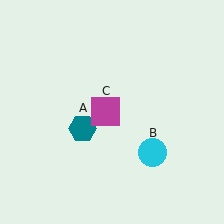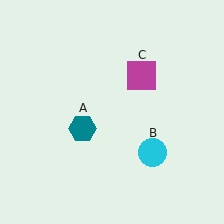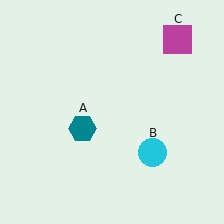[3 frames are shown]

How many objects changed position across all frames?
1 object changed position: magenta square (object C).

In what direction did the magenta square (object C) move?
The magenta square (object C) moved up and to the right.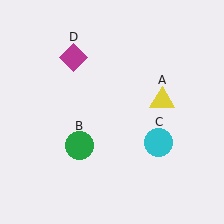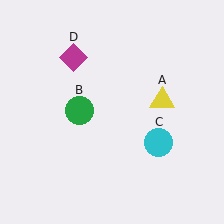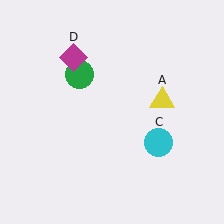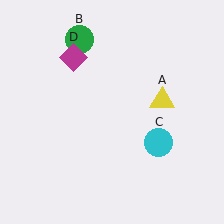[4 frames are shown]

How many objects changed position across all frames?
1 object changed position: green circle (object B).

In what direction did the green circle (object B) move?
The green circle (object B) moved up.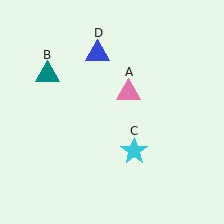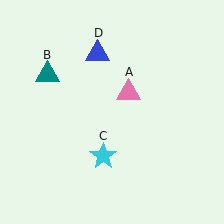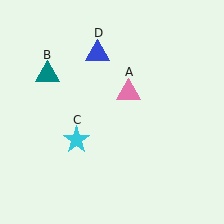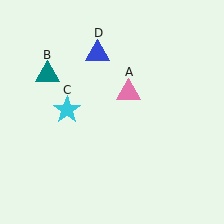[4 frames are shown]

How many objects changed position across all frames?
1 object changed position: cyan star (object C).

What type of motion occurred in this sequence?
The cyan star (object C) rotated clockwise around the center of the scene.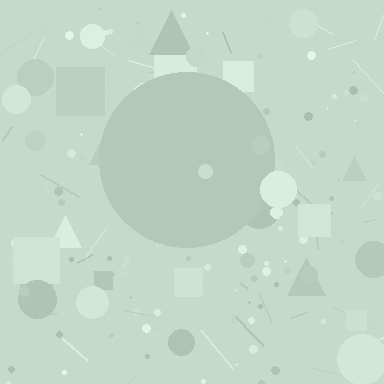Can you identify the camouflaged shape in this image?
The camouflaged shape is a circle.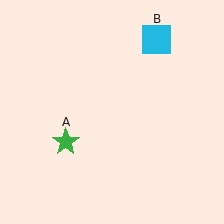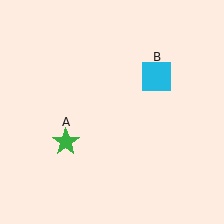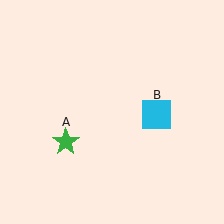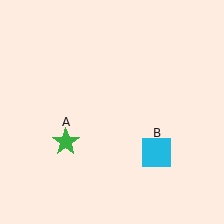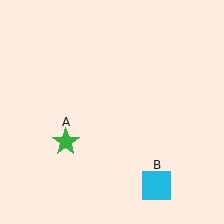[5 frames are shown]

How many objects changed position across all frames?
1 object changed position: cyan square (object B).